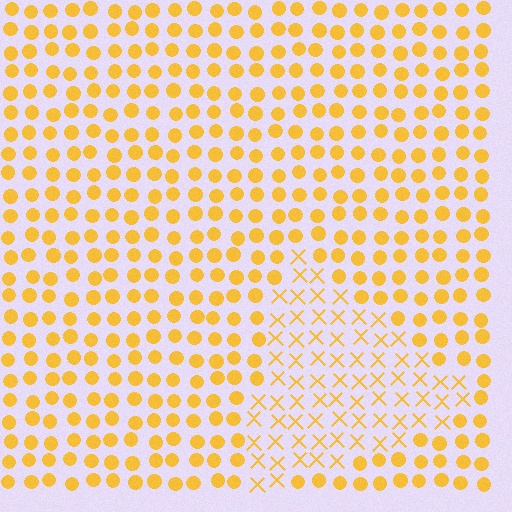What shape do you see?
I see a triangle.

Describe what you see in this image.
The image is filled with small yellow elements arranged in a uniform grid. A triangle-shaped region contains X marks, while the surrounding area contains circles. The boundary is defined purely by the change in element shape.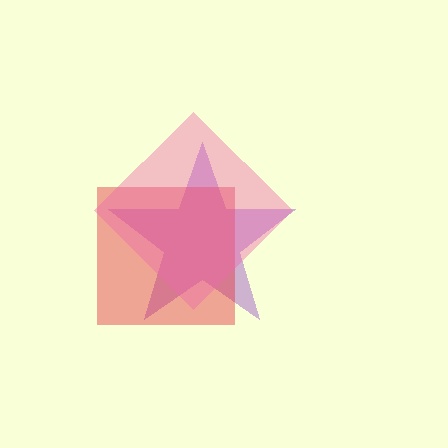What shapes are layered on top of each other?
The layered shapes are: a purple star, a red square, a pink diamond.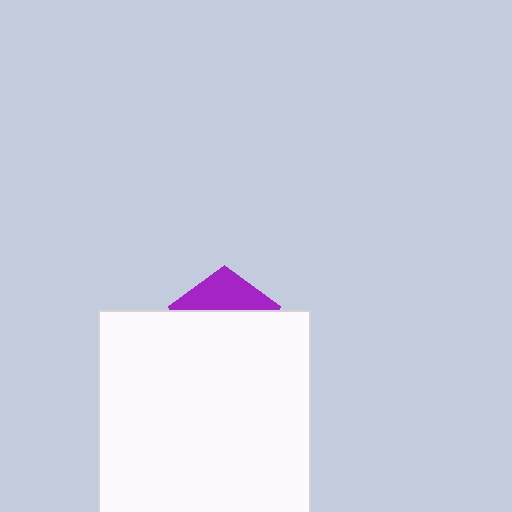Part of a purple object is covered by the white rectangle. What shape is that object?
It is a pentagon.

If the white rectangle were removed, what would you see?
You would see the complete purple pentagon.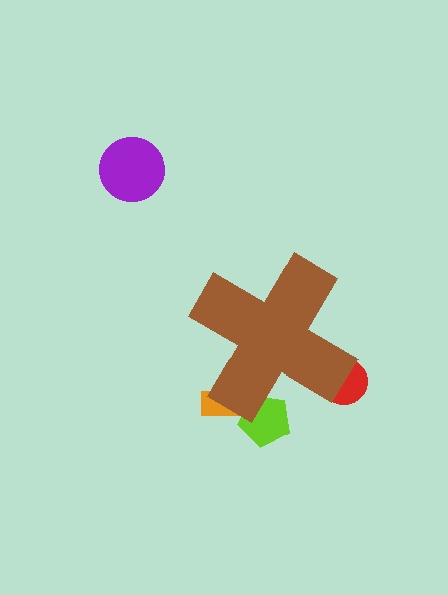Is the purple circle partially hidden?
No, the purple circle is fully visible.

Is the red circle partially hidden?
Yes, the red circle is partially hidden behind the brown cross.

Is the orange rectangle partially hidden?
Yes, the orange rectangle is partially hidden behind the brown cross.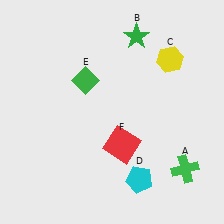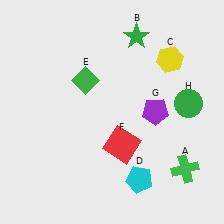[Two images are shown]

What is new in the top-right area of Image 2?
A green circle (H) was added in the top-right area of Image 2.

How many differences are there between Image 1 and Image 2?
There are 2 differences between the two images.